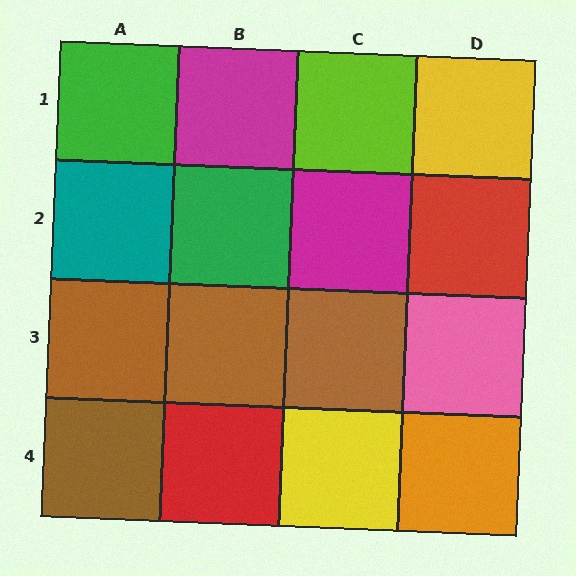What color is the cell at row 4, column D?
Orange.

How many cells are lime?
1 cell is lime.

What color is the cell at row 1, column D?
Yellow.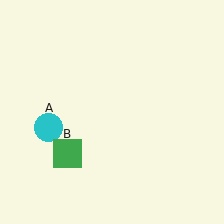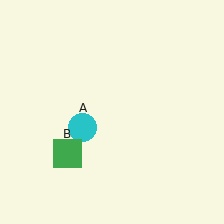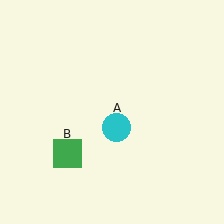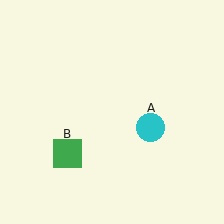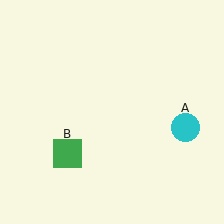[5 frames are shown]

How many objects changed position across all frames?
1 object changed position: cyan circle (object A).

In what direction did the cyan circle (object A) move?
The cyan circle (object A) moved right.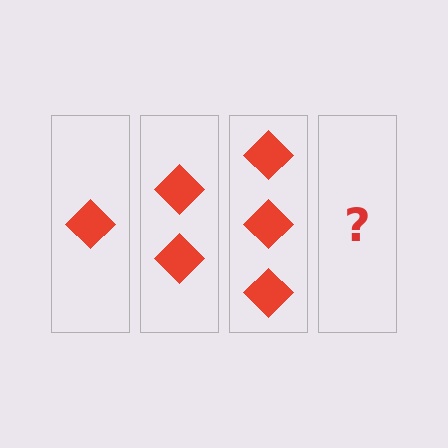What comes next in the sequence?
The next element should be 4 diamonds.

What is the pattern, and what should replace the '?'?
The pattern is that each step adds one more diamond. The '?' should be 4 diamonds.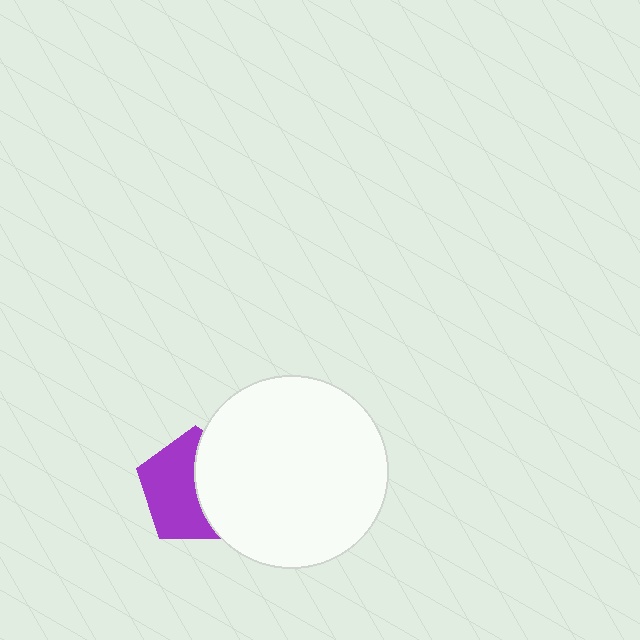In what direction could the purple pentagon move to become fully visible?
The purple pentagon could move left. That would shift it out from behind the white circle entirely.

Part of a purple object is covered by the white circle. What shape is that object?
It is a pentagon.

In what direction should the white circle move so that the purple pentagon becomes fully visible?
The white circle should move right. That is the shortest direction to clear the overlap and leave the purple pentagon fully visible.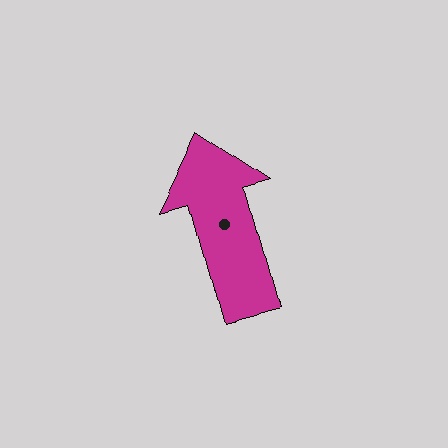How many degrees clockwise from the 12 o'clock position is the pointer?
Approximately 345 degrees.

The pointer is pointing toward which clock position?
Roughly 11 o'clock.